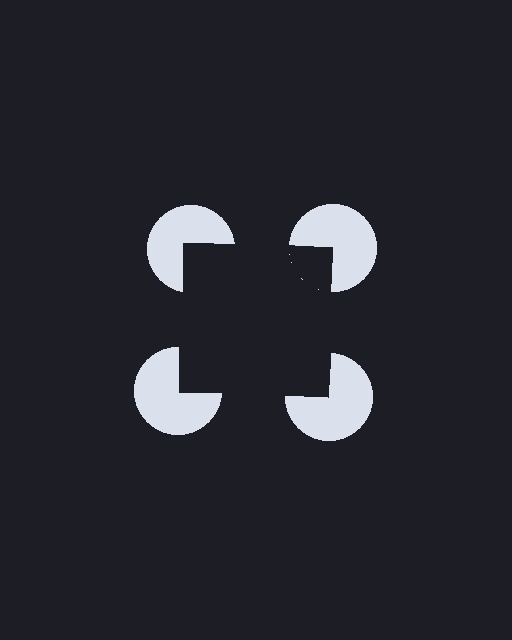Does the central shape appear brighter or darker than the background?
It typically appears slightly darker than the background, even though no actual brightness change is drawn.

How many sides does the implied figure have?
4 sides.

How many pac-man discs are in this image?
There are 4 — one at each vertex of the illusory square.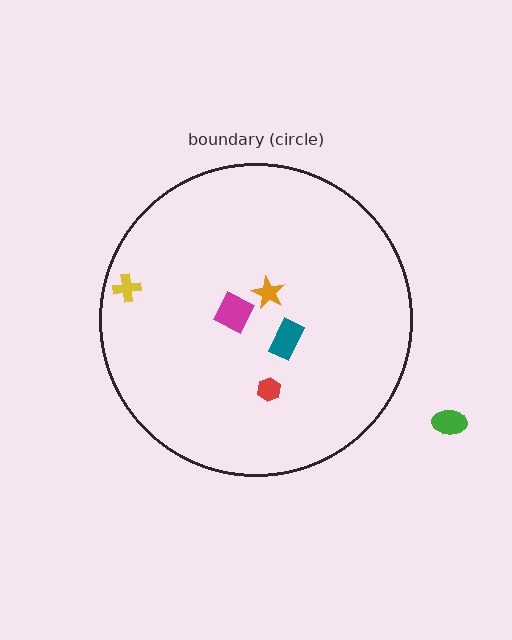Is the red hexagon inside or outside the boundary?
Inside.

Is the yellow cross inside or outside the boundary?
Inside.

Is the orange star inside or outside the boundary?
Inside.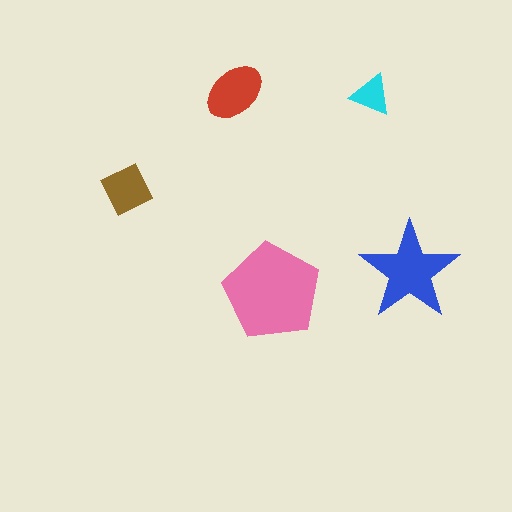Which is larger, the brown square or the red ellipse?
The red ellipse.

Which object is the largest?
The pink pentagon.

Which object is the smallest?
The cyan triangle.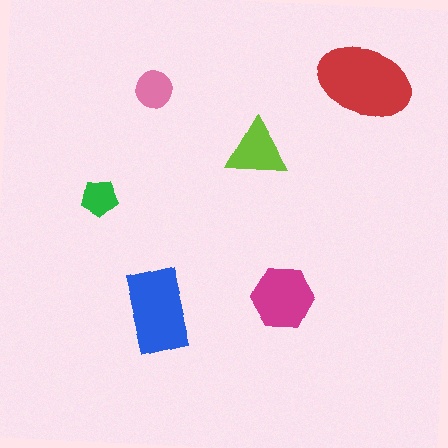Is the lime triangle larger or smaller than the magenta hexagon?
Smaller.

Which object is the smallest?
The green pentagon.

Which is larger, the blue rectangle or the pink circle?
The blue rectangle.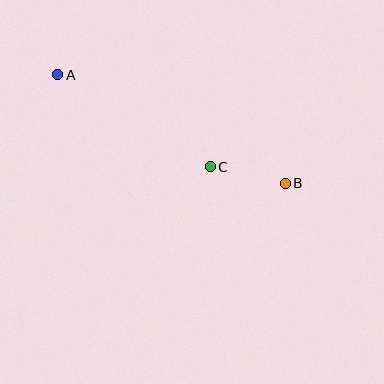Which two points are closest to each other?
Points B and C are closest to each other.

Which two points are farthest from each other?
Points A and B are farthest from each other.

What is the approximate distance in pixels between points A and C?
The distance between A and C is approximately 178 pixels.